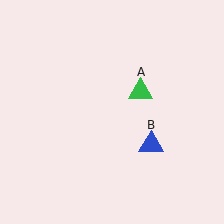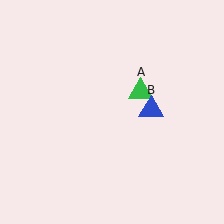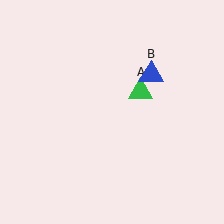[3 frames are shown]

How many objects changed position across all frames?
1 object changed position: blue triangle (object B).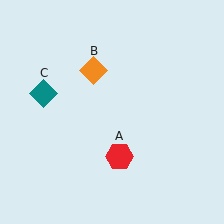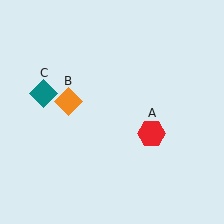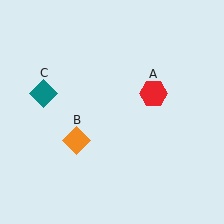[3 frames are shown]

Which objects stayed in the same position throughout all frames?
Teal diamond (object C) remained stationary.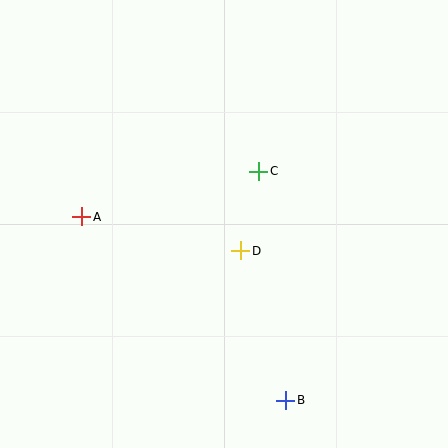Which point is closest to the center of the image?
Point D at (241, 251) is closest to the center.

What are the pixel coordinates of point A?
Point A is at (82, 217).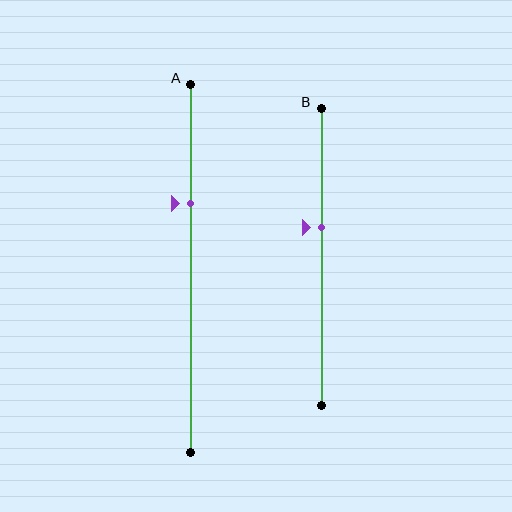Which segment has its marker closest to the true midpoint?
Segment B has its marker closest to the true midpoint.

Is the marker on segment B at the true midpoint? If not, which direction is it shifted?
No, the marker on segment B is shifted upward by about 10% of the segment length.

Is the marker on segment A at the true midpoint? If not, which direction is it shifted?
No, the marker on segment A is shifted upward by about 18% of the segment length.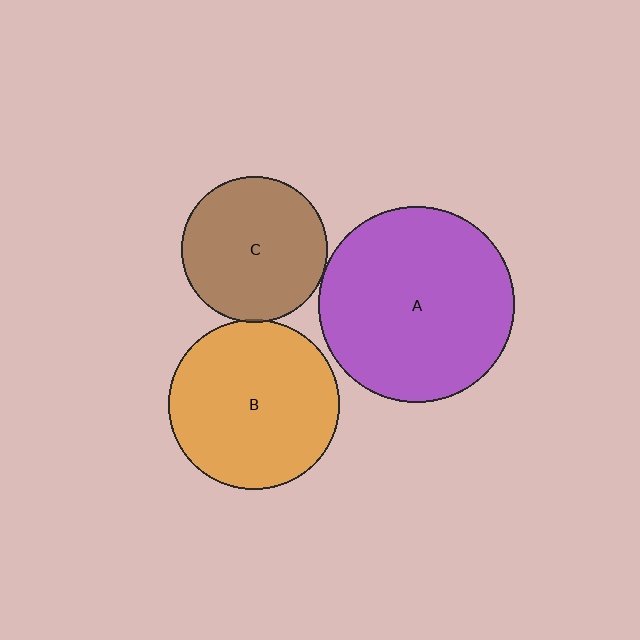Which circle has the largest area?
Circle A (purple).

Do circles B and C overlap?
Yes.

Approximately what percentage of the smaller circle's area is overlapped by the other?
Approximately 5%.